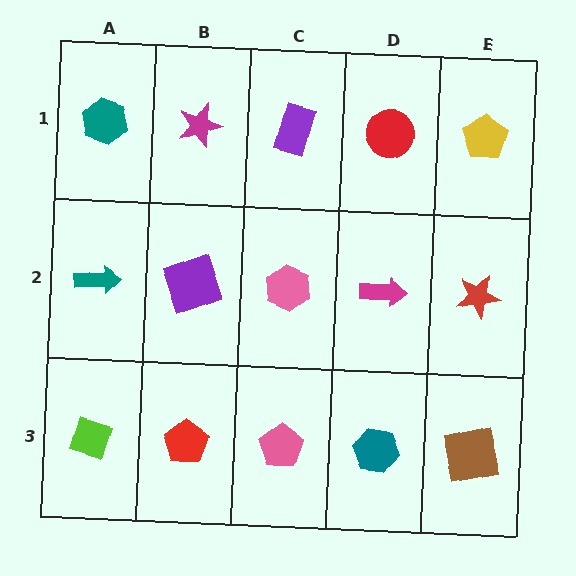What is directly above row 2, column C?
A purple rectangle.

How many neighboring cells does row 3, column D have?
3.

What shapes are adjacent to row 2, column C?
A purple rectangle (row 1, column C), a pink pentagon (row 3, column C), a purple square (row 2, column B), a magenta arrow (row 2, column D).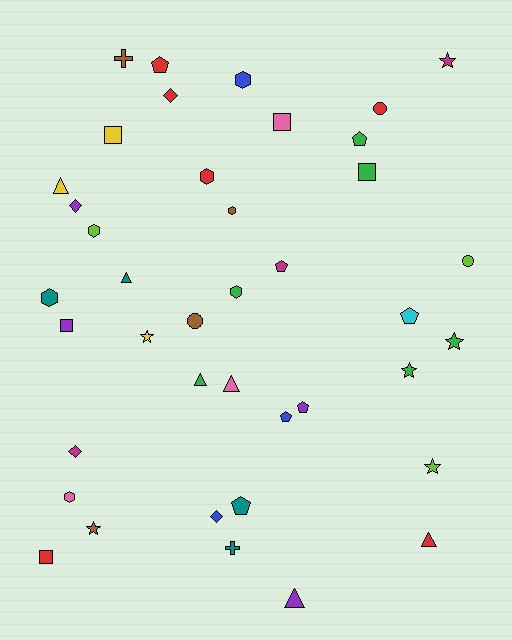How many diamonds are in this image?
There are 4 diamonds.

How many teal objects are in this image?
There are 4 teal objects.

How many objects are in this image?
There are 40 objects.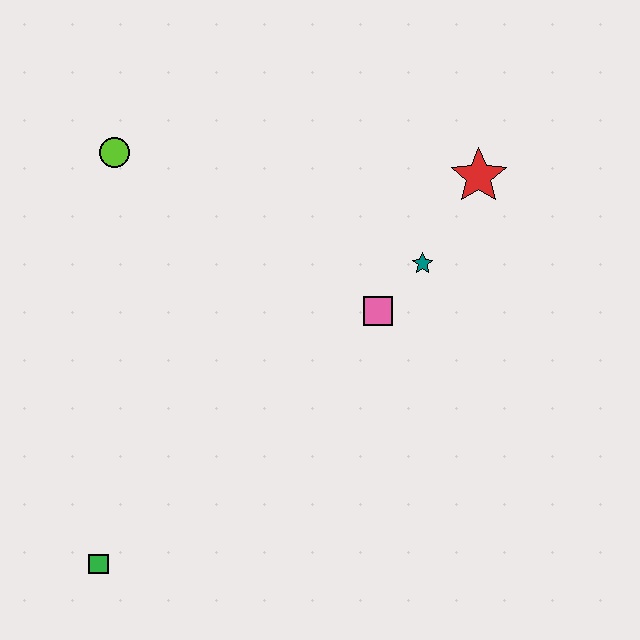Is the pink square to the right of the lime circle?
Yes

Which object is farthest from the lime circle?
The green square is farthest from the lime circle.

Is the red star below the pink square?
No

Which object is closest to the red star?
The teal star is closest to the red star.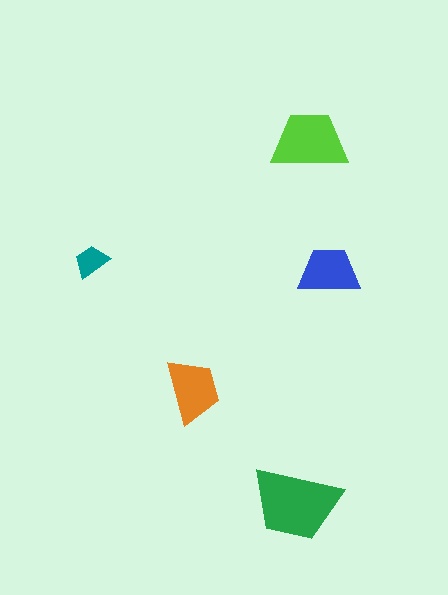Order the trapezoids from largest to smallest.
the green one, the lime one, the orange one, the blue one, the teal one.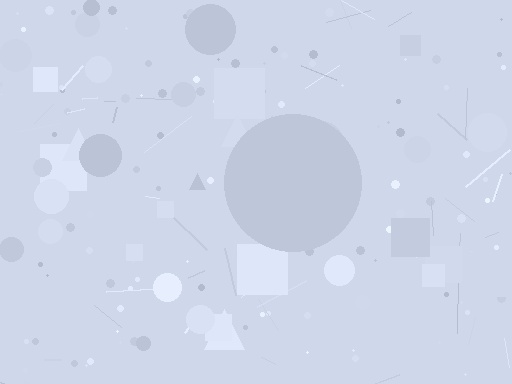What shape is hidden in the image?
A circle is hidden in the image.